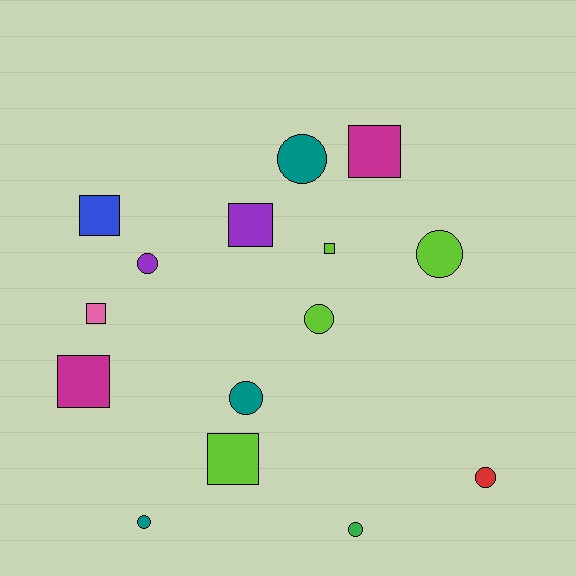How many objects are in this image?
There are 15 objects.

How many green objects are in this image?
There is 1 green object.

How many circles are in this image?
There are 8 circles.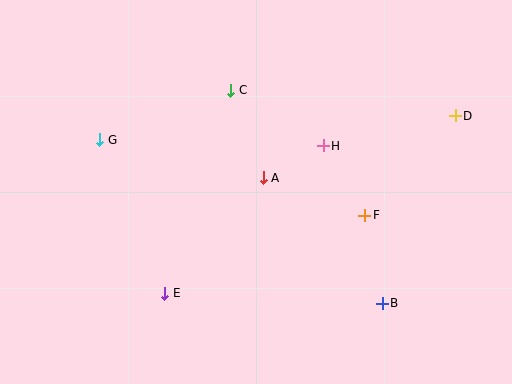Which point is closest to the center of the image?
Point A at (263, 178) is closest to the center.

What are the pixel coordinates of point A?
Point A is at (263, 178).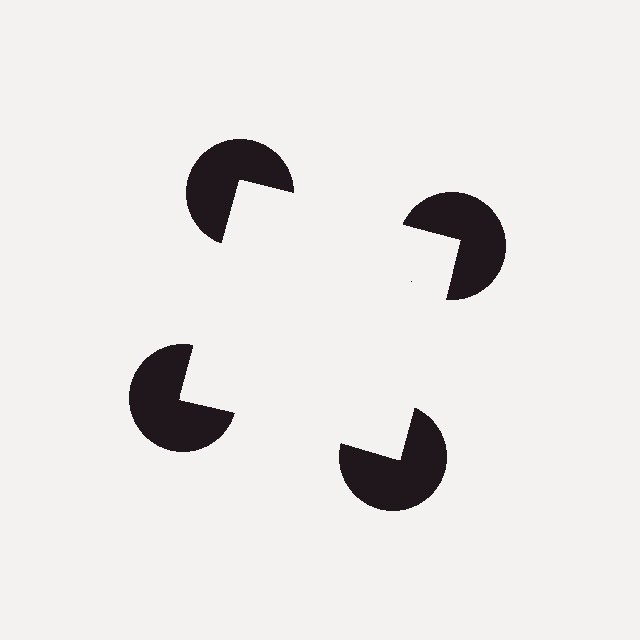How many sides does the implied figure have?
4 sides.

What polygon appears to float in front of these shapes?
An illusory square — its edges are inferred from the aligned wedge cuts in the pac-man discs, not physically drawn.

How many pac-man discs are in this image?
There are 4 — one at each vertex of the illusory square.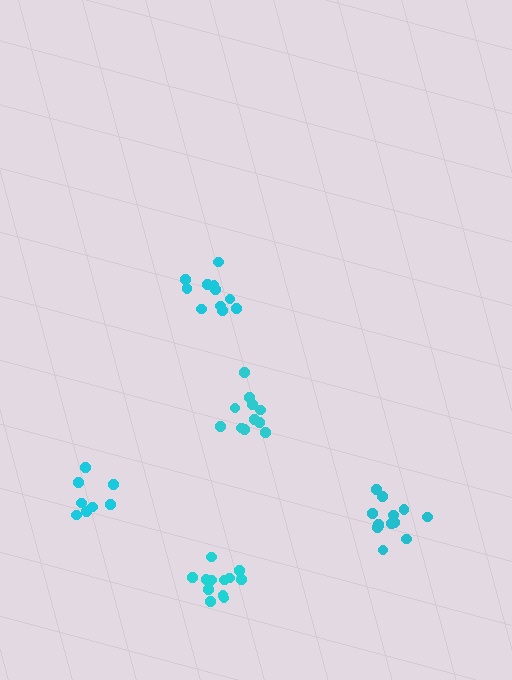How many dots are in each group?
Group 1: 11 dots, Group 2: 11 dots, Group 3: 8 dots, Group 4: 13 dots, Group 5: 13 dots (56 total).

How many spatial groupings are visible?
There are 5 spatial groupings.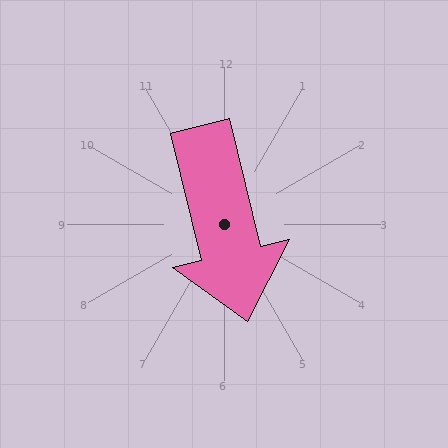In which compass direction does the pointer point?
South.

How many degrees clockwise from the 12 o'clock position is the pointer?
Approximately 166 degrees.